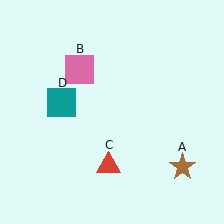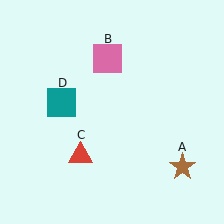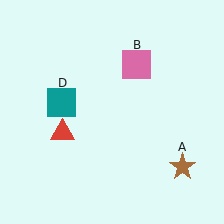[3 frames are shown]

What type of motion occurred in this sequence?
The pink square (object B), red triangle (object C) rotated clockwise around the center of the scene.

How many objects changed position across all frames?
2 objects changed position: pink square (object B), red triangle (object C).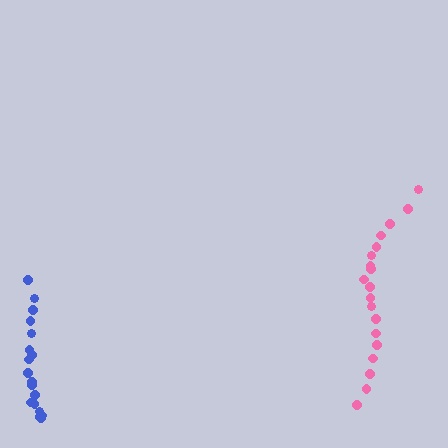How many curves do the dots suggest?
There are 2 distinct paths.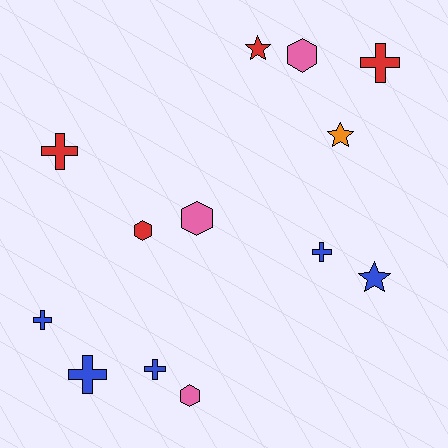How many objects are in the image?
There are 13 objects.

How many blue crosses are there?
There are 4 blue crosses.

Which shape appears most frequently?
Cross, with 6 objects.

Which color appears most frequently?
Blue, with 5 objects.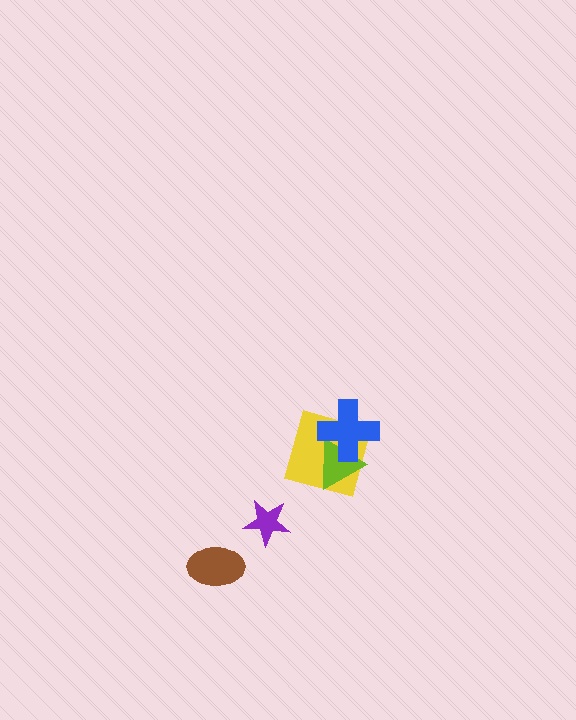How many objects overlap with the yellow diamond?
2 objects overlap with the yellow diamond.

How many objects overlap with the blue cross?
2 objects overlap with the blue cross.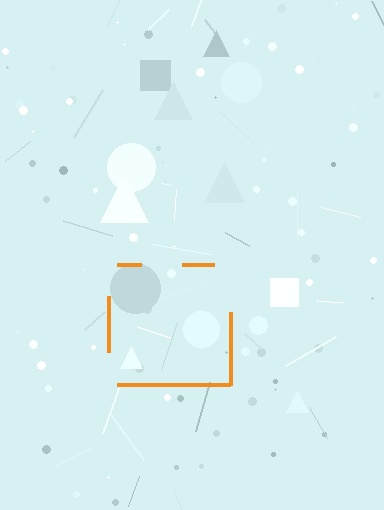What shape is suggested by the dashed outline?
The dashed outline suggests a square.